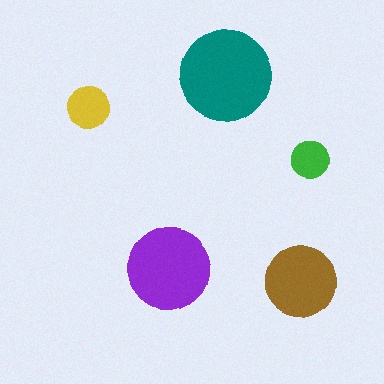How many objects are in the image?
There are 5 objects in the image.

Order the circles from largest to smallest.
the teal one, the purple one, the brown one, the yellow one, the green one.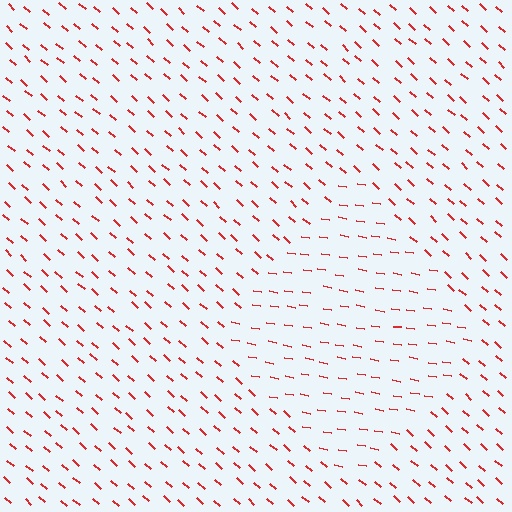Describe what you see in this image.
The image is filled with small red line segments. A diamond region in the image has lines oriented differently from the surrounding lines, creating a visible texture boundary.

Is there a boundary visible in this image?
Yes, there is a texture boundary formed by a change in line orientation.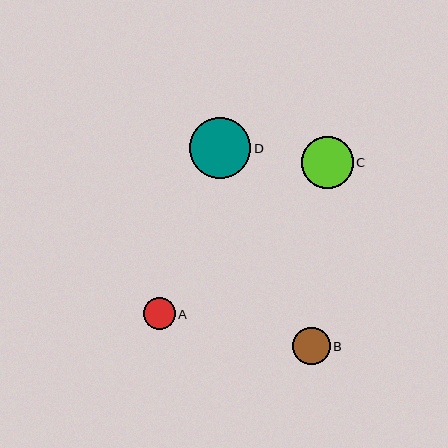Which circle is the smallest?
Circle A is the smallest with a size of approximately 31 pixels.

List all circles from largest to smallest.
From largest to smallest: D, C, B, A.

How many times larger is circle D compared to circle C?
Circle D is approximately 1.2 times the size of circle C.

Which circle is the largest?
Circle D is the largest with a size of approximately 61 pixels.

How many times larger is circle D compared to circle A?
Circle D is approximately 1.9 times the size of circle A.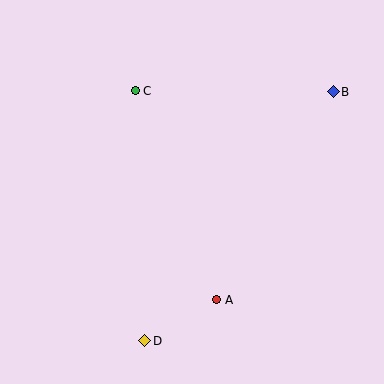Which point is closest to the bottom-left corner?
Point D is closest to the bottom-left corner.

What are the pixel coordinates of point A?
Point A is at (217, 300).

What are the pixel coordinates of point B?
Point B is at (333, 92).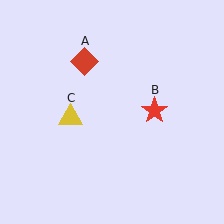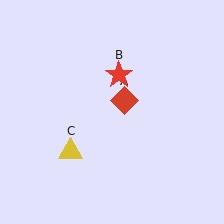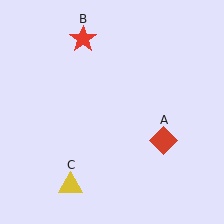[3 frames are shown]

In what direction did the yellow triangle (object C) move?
The yellow triangle (object C) moved down.